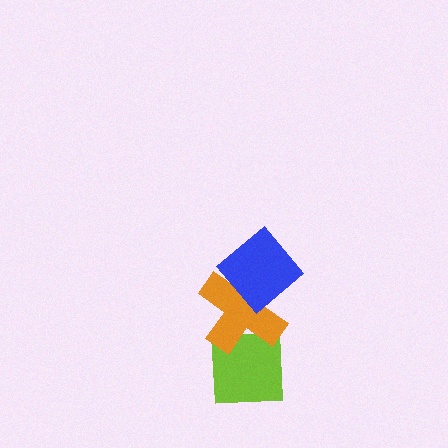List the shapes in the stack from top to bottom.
From top to bottom: the blue diamond, the orange cross, the lime square.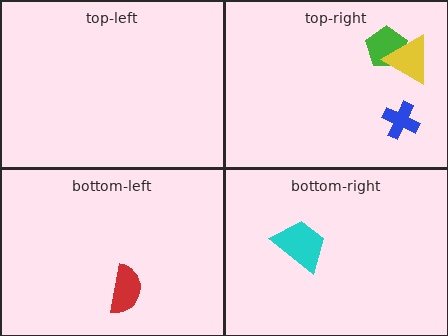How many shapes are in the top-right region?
3.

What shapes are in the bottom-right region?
The cyan trapezoid.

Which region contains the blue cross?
The top-right region.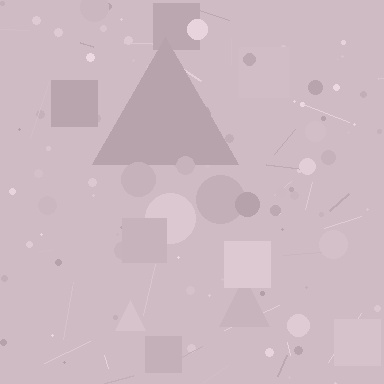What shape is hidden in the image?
A triangle is hidden in the image.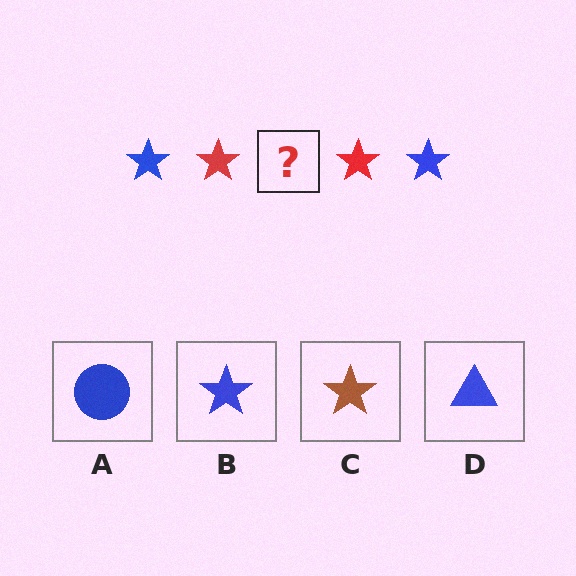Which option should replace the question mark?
Option B.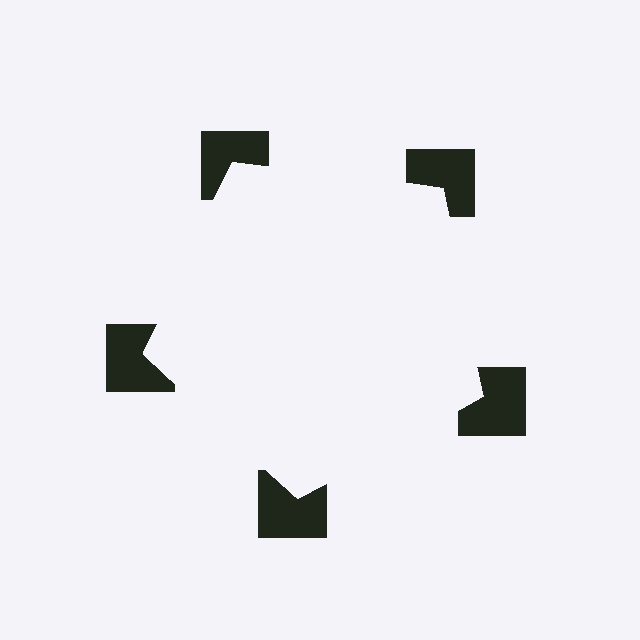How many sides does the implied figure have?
5 sides.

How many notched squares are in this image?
There are 5 — one at each vertex of the illusory pentagon.